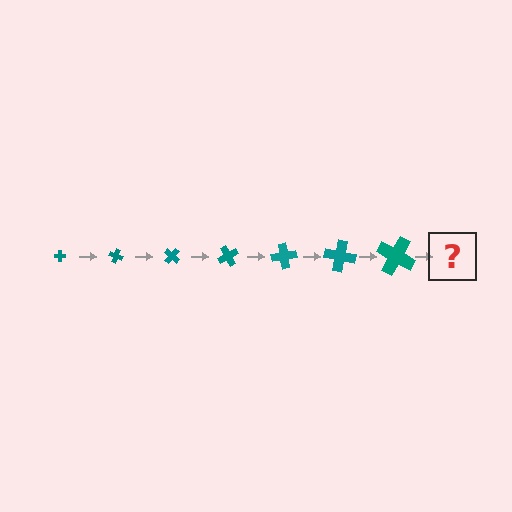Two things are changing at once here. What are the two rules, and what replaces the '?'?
The two rules are that the cross grows larger each step and it rotates 20 degrees each step. The '?' should be a cross, larger than the previous one and rotated 140 degrees from the start.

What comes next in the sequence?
The next element should be a cross, larger than the previous one and rotated 140 degrees from the start.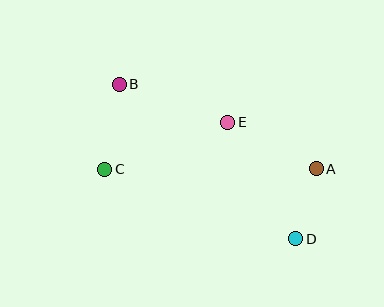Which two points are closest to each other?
Points A and D are closest to each other.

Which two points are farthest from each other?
Points B and D are farthest from each other.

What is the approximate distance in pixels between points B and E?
The distance between B and E is approximately 115 pixels.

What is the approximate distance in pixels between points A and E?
The distance between A and E is approximately 100 pixels.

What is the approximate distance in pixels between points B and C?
The distance between B and C is approximately 86 pixels.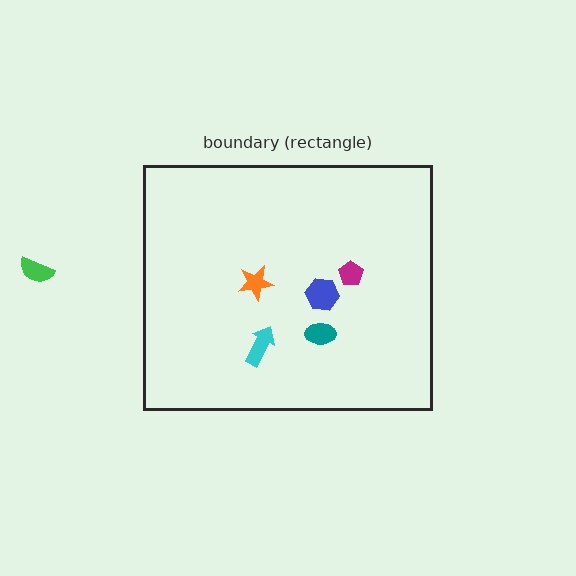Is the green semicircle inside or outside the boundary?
Outside.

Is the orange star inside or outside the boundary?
Inside.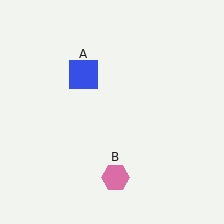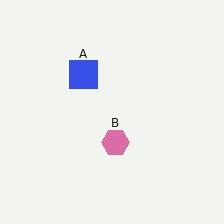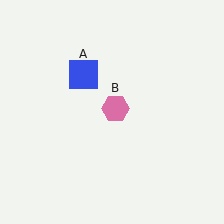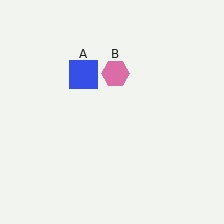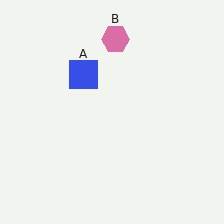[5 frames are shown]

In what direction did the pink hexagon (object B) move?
The pink hexagon (object B) moved up.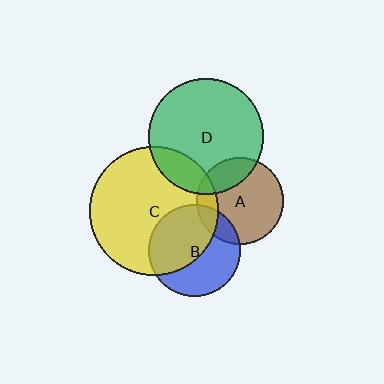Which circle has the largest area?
Circle C (yellow).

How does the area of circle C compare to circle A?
Approximately 2.3 times.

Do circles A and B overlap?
Yes.